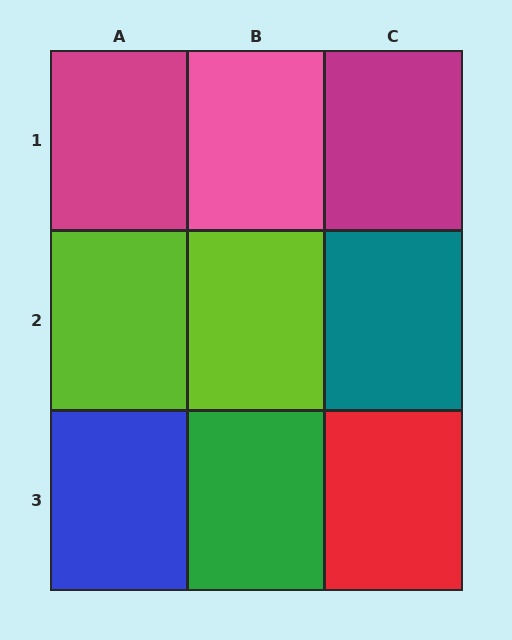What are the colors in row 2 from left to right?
Lime, lime, teal.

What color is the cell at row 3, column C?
Red.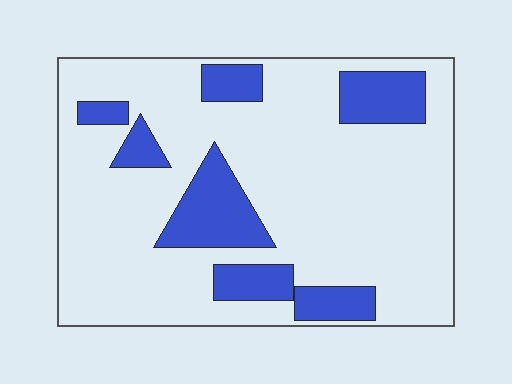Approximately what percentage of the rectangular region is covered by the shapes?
Approximately 20%.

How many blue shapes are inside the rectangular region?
7.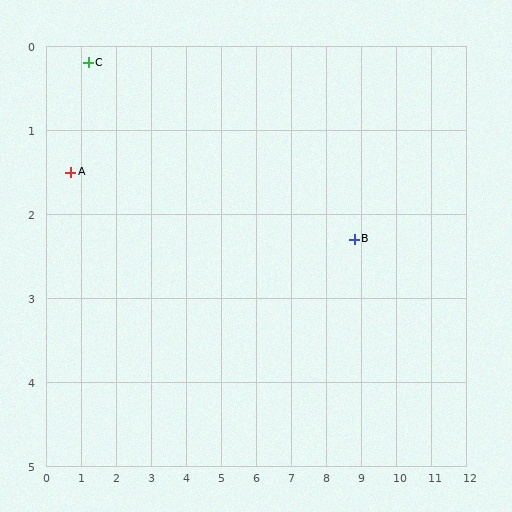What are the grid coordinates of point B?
Point B is at approximately (8.8, 2.3).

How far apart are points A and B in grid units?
Points A and B are about 8.1 grid units apart.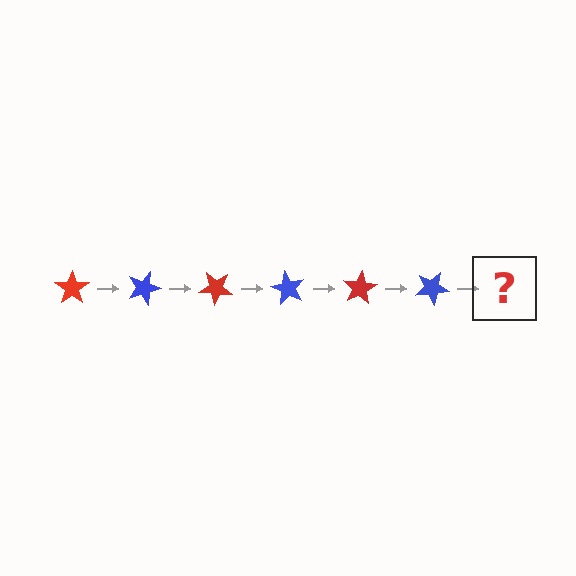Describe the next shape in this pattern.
It should be a red star, rotated 120 degrees from the start.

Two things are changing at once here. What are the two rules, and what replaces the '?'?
The two rules are that it rotates 20 degrees each step and the color cycles through red and blue. The '?' should be a red star, rotated 120 degrees from the start.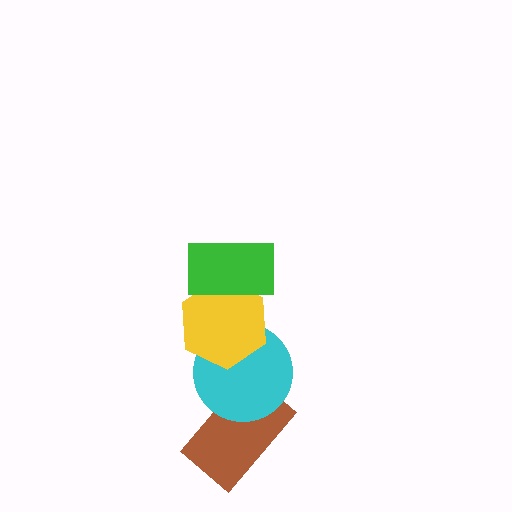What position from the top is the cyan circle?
The cyan circle is 3rd from the top.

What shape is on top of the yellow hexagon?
The green rectangle is on top of the yellow hexagon.